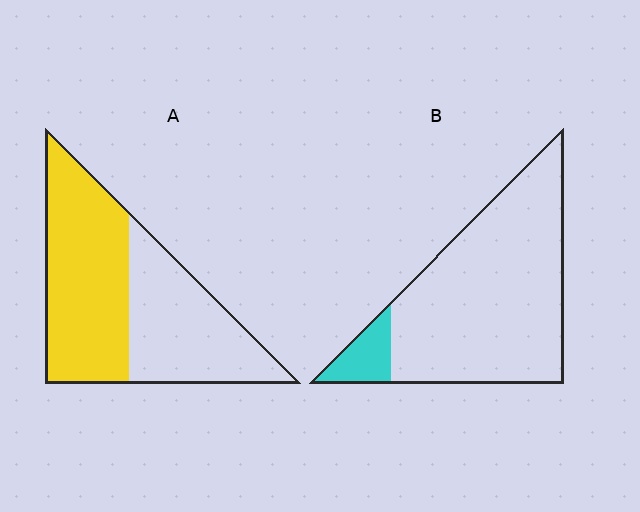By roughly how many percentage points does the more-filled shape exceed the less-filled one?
By roughly 45 percentage points (A over B).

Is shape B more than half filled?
No.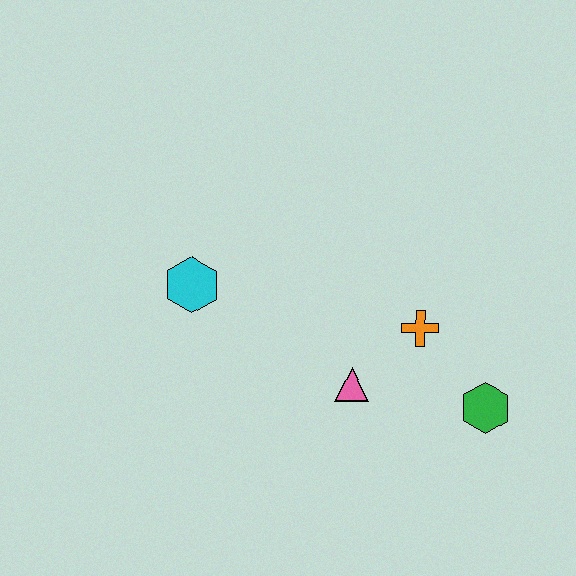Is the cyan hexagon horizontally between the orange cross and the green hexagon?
No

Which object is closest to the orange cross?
The pink triangle is closest to the orange cross.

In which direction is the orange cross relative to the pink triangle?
The orange cross is to the right of the pink triangle.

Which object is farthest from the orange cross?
The cyan hexagon is farthest from the orange cross.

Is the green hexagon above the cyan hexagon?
No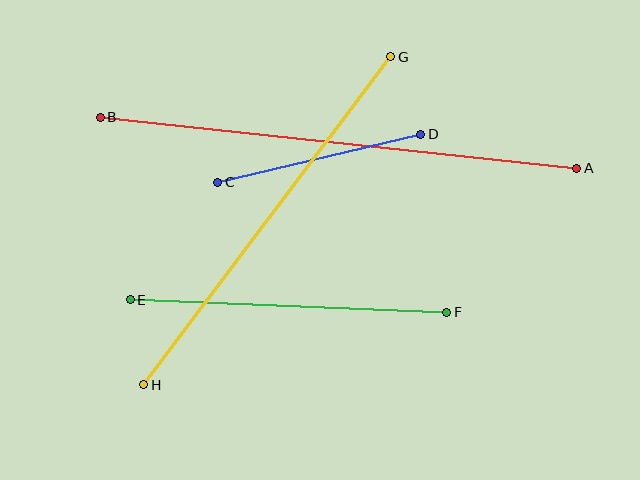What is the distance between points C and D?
The distance is approximately 209 pixels.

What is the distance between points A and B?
The distance is approximately 479 pixels.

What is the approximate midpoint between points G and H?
The midpoint is at approximately (267, 221) pixels.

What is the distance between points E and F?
The distance is approximately 317 pixels.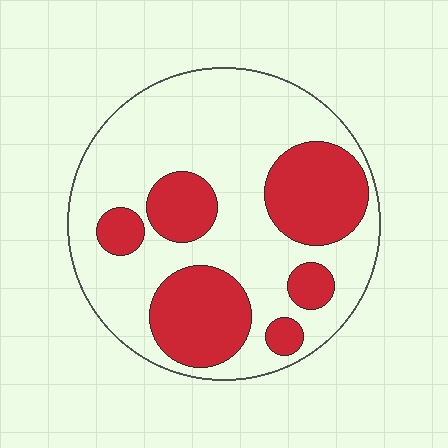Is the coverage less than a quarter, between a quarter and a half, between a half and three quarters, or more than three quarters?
Between a quarter and a half.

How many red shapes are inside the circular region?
6.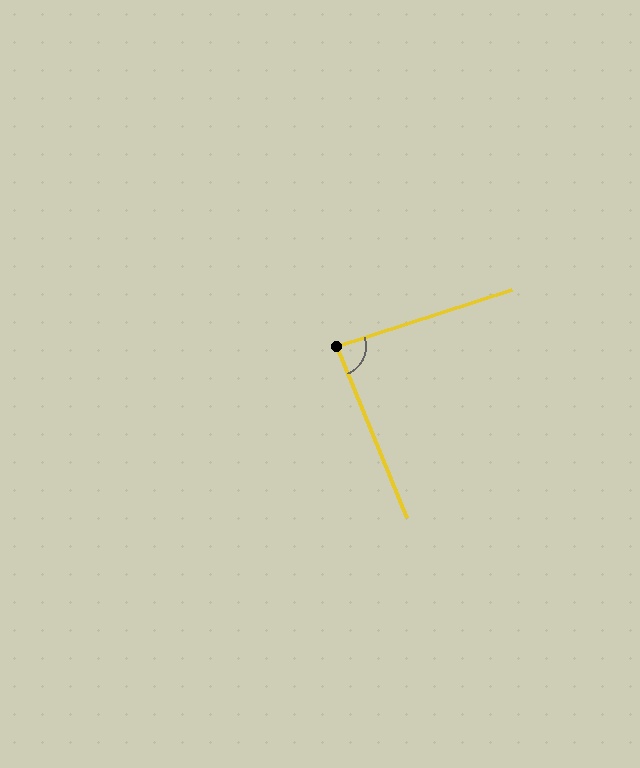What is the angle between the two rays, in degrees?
Approximately 86 degrees.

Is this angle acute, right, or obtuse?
It is approximately a right angle.